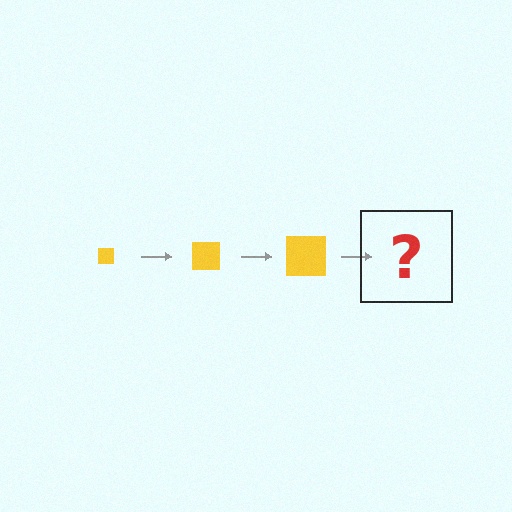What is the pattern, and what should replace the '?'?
The pattern is that the square gets progressively larger each step. The '?' should be a yellow square, larger than the previous one.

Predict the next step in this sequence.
The next step is a yellow square, larger than the previous one.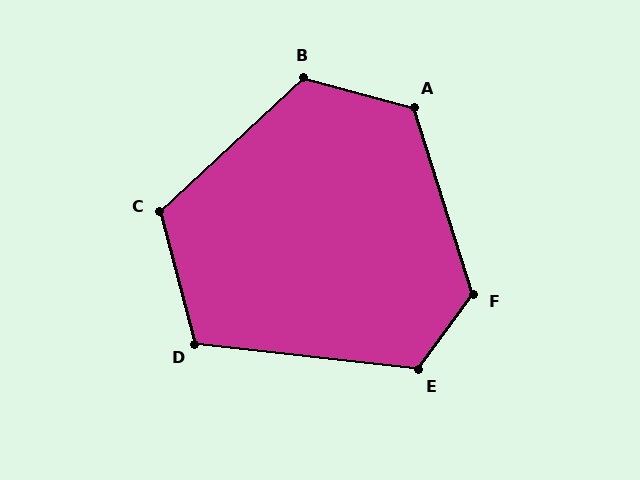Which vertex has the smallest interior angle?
D, at approximately 111 degrees.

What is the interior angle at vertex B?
Approximately 122 degrees (obtuse).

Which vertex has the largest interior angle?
F, at approximately 126 degrees.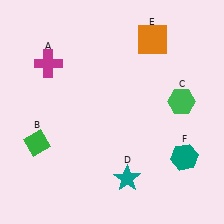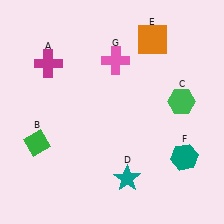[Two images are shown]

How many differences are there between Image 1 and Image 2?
There is 1 difference between the two images.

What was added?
A pink cross (G) was added in Image 2.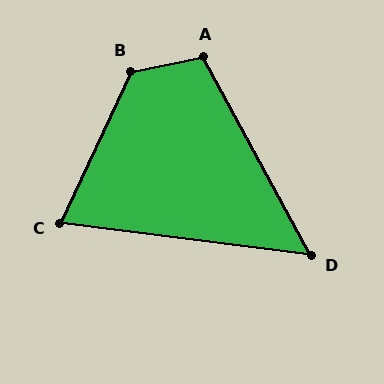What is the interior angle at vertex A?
Approximately 107 degrees (obtuse).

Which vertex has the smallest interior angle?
D, at approximately 54 degrees.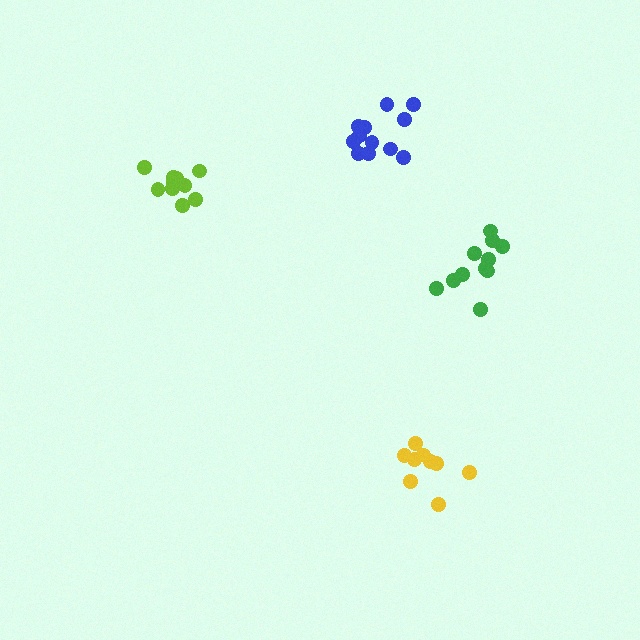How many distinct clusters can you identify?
There are 4 distinct clusters.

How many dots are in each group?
Group 1: 9 dots, Group 2: 11 dots, Group 3: 14 dots, Group 4: 10 dots (44 total).